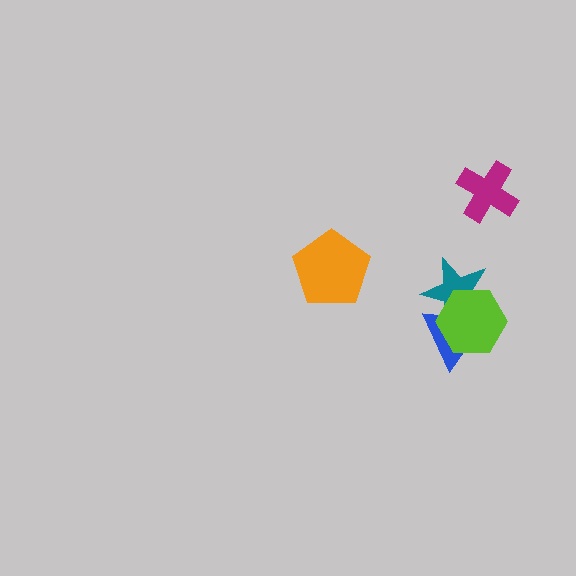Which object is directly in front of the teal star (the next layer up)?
The blue triangle is directly in front of the teal star.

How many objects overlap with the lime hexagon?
2 objects overlap with the lime hexagon.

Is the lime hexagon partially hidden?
No, no other shape covers it.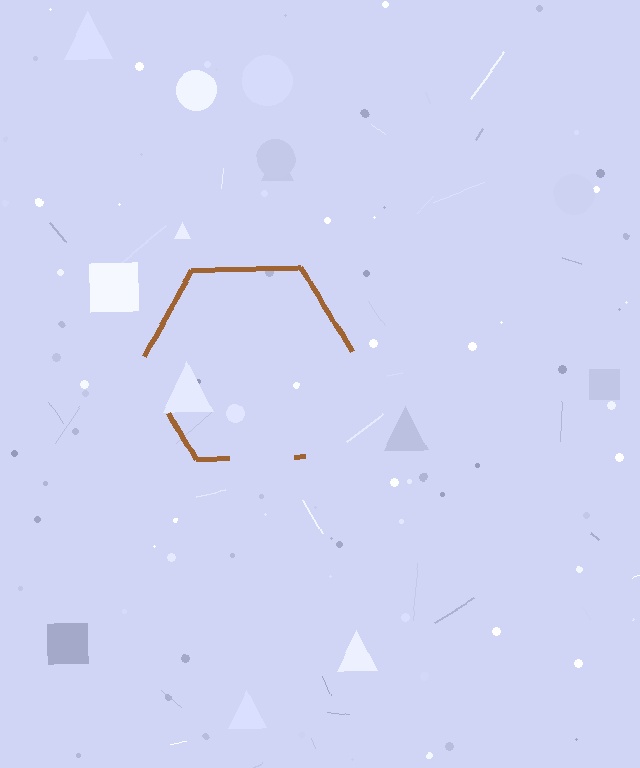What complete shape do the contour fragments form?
The contour fragments form a hexagon.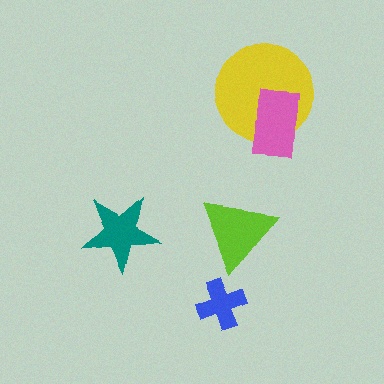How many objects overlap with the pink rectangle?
1 object overlaps with the pink rectangle.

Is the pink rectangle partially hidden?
No, no other shape covers it.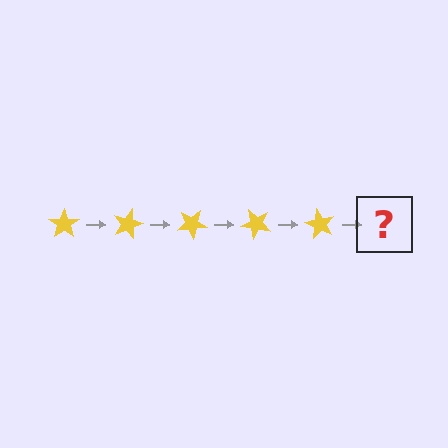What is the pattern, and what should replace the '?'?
The pattern is that the star rotates 15 degrees each step. The '?' should be a yellow star rotated 75 degrees.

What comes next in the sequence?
The next element should be a yellow star rotated 75 degrees.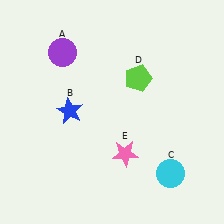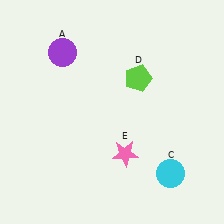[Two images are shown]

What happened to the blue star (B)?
The blue star (B) was removed in Image 2. It was in the top-left area of Image 1.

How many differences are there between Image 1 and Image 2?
There is 1 difference between the two images.